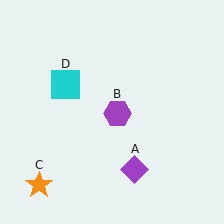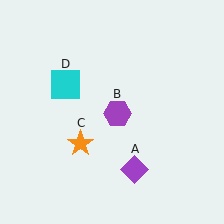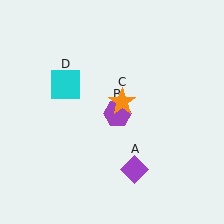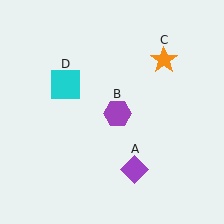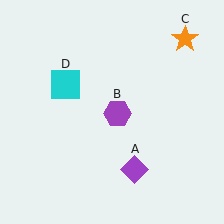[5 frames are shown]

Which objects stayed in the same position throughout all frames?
Purple diamond (object A) and purple hexagon (object B) and cyan square (object D) remained stationary.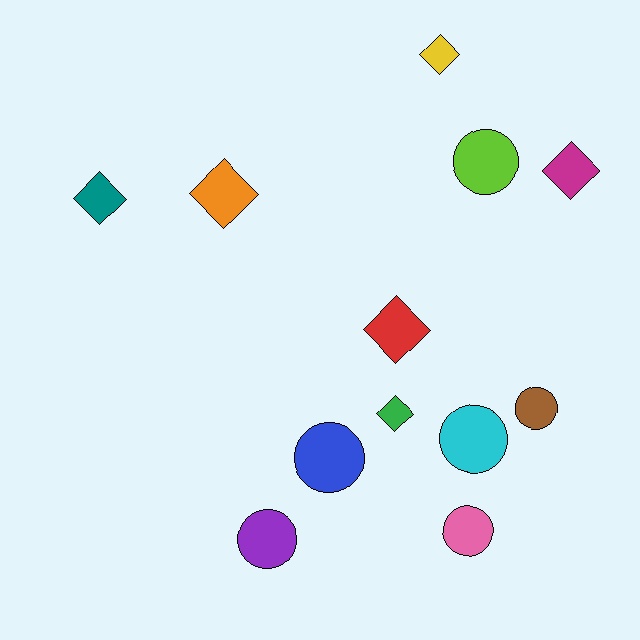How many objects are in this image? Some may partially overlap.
There are 12 objects.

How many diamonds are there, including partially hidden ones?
There are 6 diamonds.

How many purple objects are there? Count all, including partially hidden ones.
There is 1 purple object.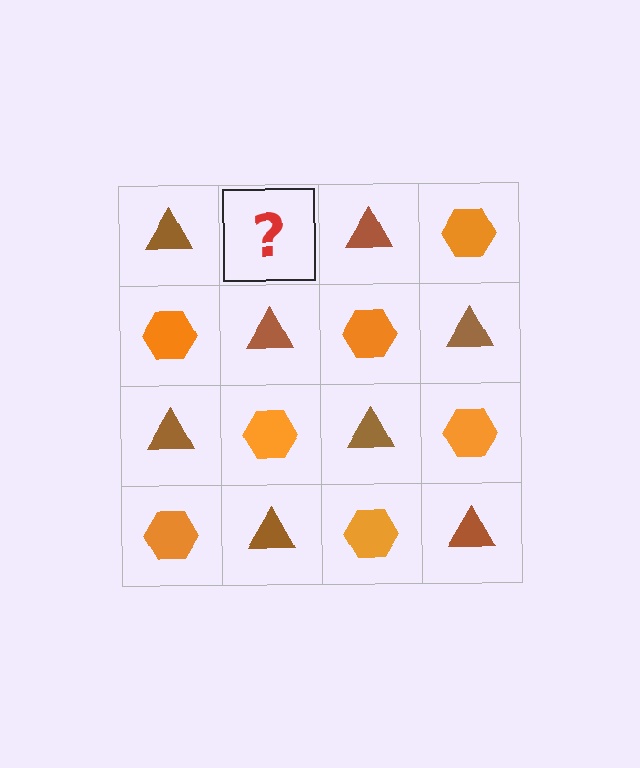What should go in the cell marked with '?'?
The missing cell should contain an orange hexagon.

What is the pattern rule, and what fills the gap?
The rule is that it alternates brown triangle and orange hexagon in a checkerboard pattern. The gap should be filled with an orange hexagon.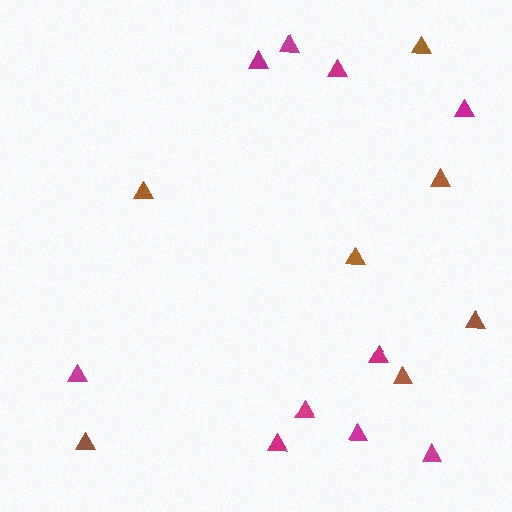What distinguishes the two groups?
There are 2 groups: one group of brown triangles (7) and one group of magenta triangles (10).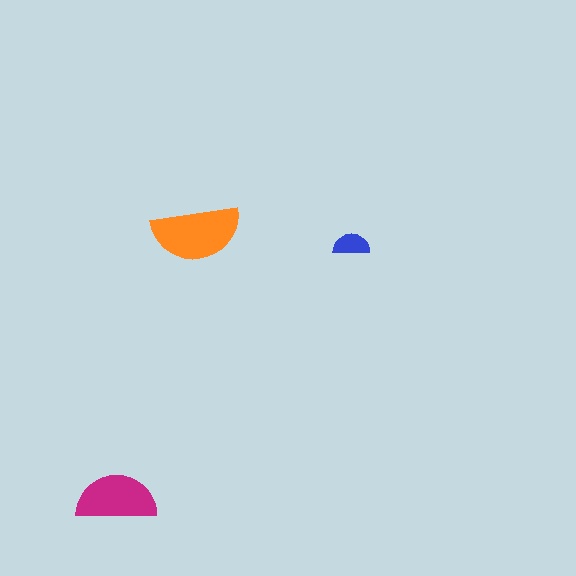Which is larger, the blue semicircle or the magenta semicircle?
The magenta one.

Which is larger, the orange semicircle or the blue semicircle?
The orange one.